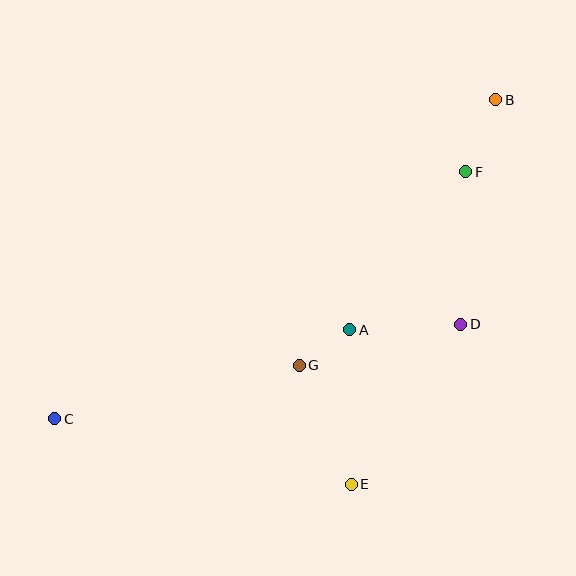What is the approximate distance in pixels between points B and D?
The distance between B and D is approximately 227 pixels.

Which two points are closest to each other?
Points A and G are closest to each other.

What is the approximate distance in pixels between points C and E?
The distance between C and E is approximately 304 pixels.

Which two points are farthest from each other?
Points B and C are farthest from each other.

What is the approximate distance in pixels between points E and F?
The distance between E and F is approximately 333 pixels.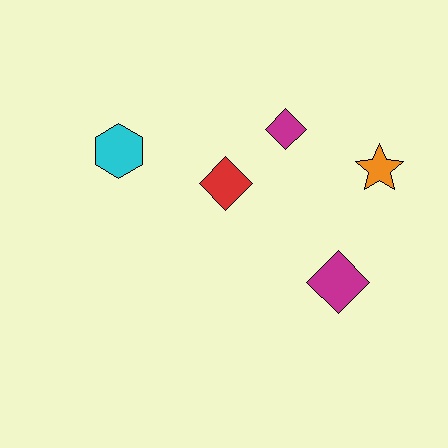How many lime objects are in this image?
There are no lime objects.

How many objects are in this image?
There are 5 objects.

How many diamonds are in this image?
There are 3 diamonds.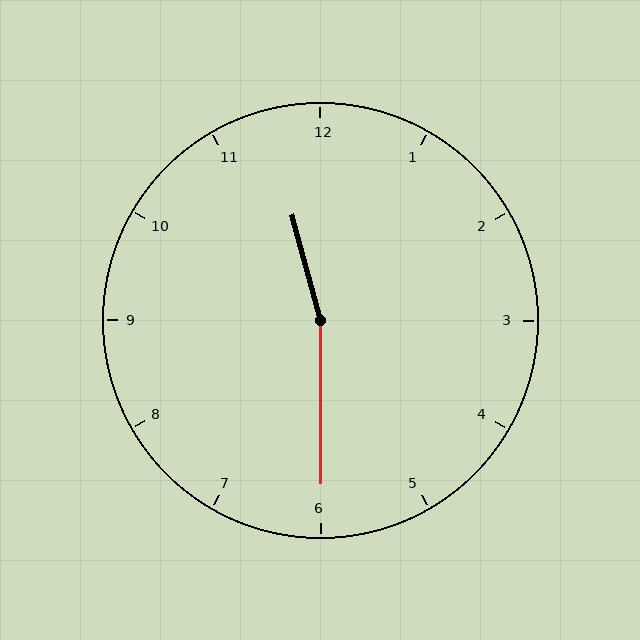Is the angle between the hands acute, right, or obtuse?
It is obtuse.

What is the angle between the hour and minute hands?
Approximately 165 degrees.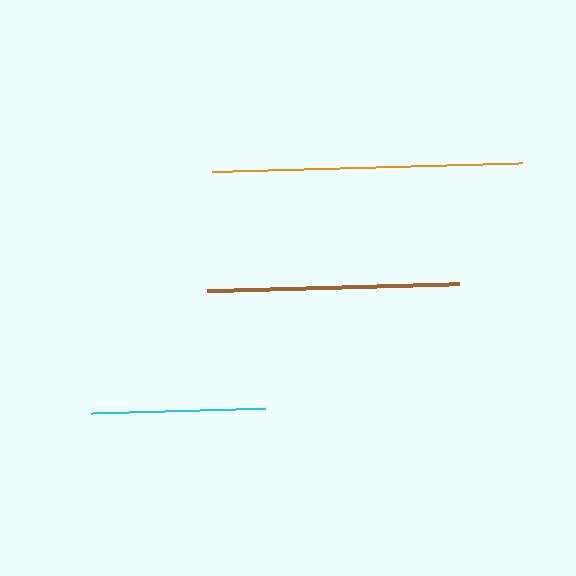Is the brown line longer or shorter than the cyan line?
The brown line is longer than the cyan line.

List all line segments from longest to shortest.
From longest to shortest: orange, brown, cyan.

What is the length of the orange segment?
The orange segment is approximately 310 pixels long.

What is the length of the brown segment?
The brown segment is approximately 252 pixels long.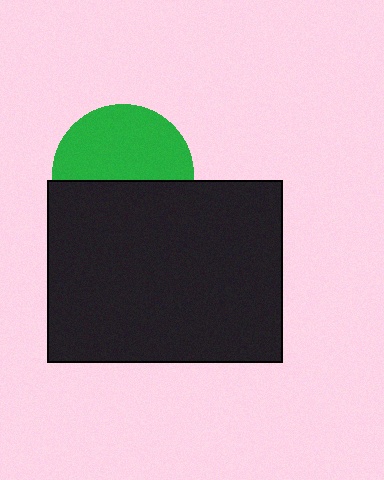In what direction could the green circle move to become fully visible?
The green circle could move up. That would shift it out from behind the black rectangle entirely.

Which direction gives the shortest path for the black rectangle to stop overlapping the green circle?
Moving down gives the shortest separation.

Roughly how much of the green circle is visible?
About half of it is visible (roughly 54%).